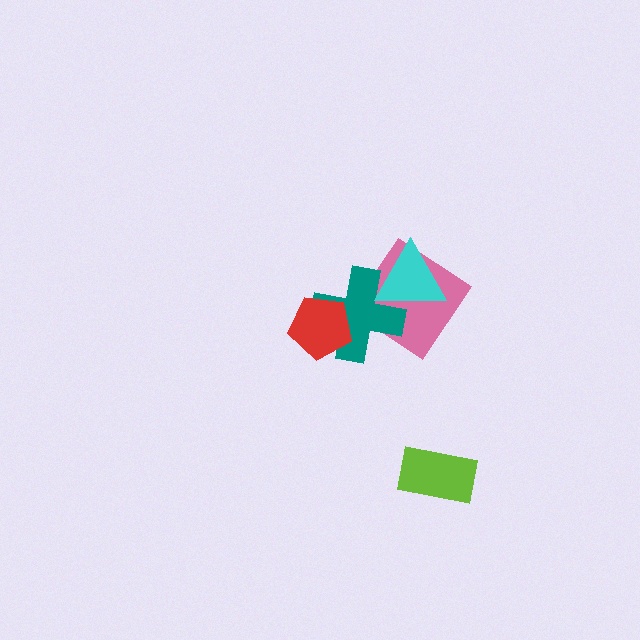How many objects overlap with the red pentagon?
1 object overlaps with the red pentagon.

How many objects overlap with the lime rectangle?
0 objects overlap with the lime rectangle.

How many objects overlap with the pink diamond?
2 objects overlap with the pink diamond.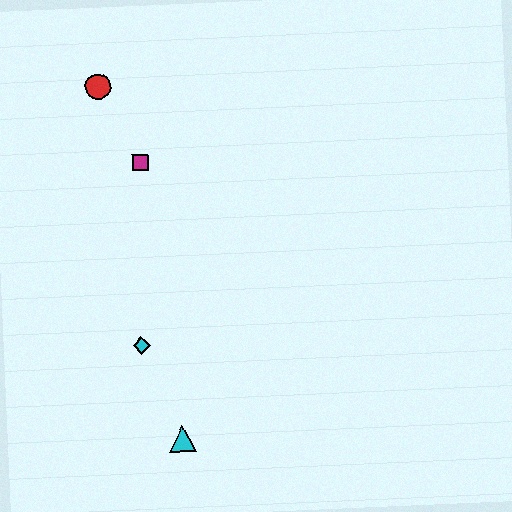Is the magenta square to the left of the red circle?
No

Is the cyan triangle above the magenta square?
No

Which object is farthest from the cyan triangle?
The red circle is farthest from the cyan triangle.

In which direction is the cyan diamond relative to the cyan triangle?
The cyan diamond is above the cyan triangle.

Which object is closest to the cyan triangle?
The cyan diamond is closest to the cyan triangle.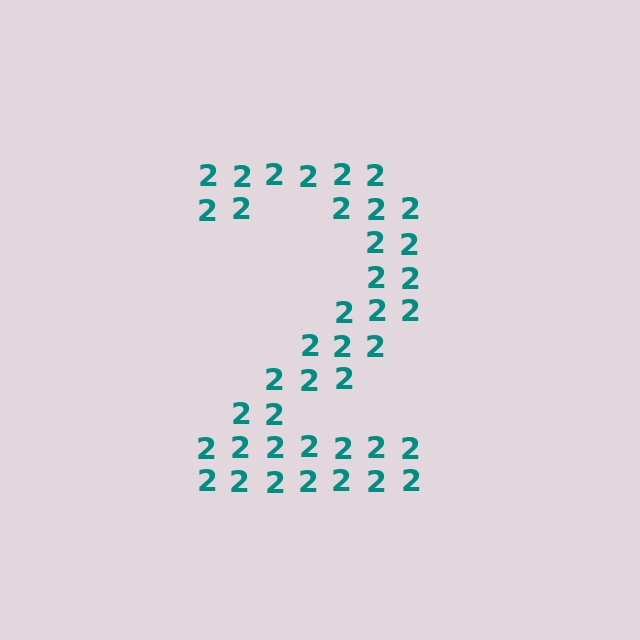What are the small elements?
The small elements are digit 2's.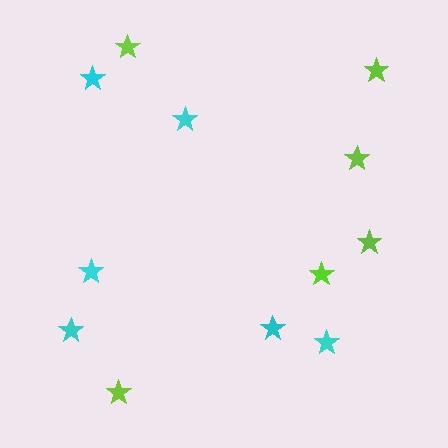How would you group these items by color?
There are 2 groups: one group of cyan stars (6) and one group of lime stars (6).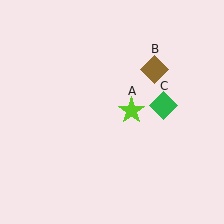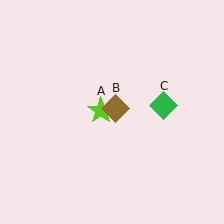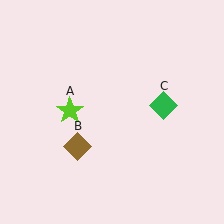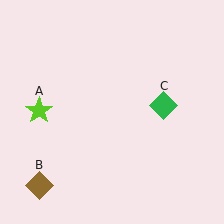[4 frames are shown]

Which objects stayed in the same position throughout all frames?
Green diamond (object C) remained stationary.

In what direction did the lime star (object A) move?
The lime star (object A) moved left.